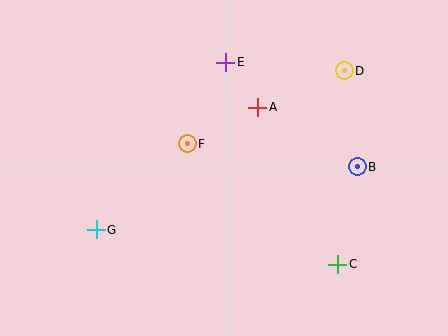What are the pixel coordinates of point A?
Point A is at (258, 107).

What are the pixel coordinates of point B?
Point B is at (357, 167).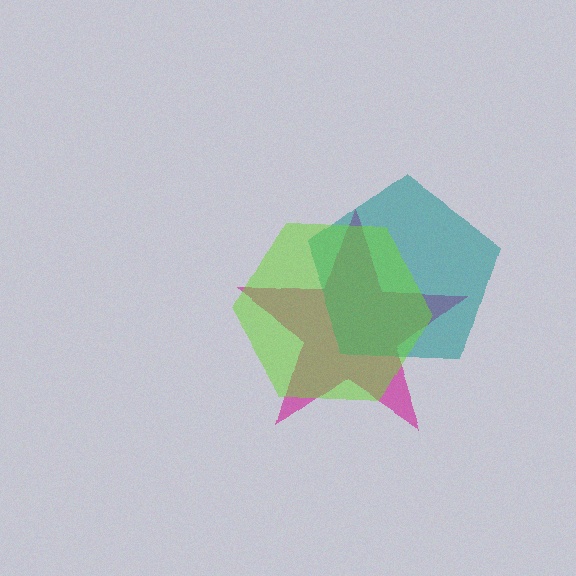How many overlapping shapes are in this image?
There are 3 overlapping shapes in the image.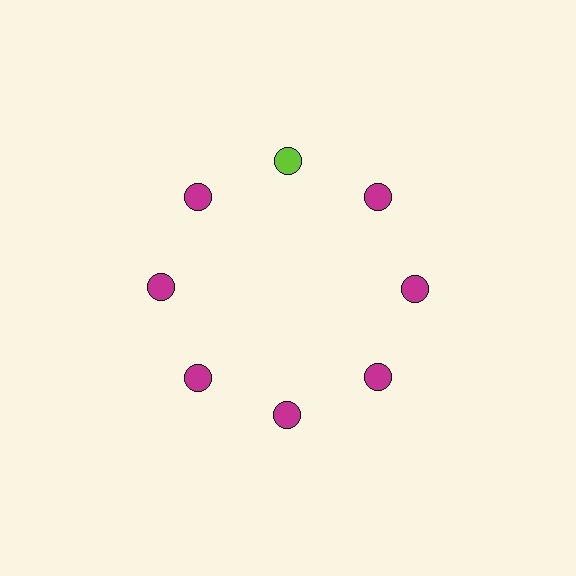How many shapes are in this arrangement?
There are 8 shapes arranged in a ring pattern.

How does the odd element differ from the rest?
It has a different color: lime instead of magenta.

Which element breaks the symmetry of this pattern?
The lime circle at roughly the 12 o'clock position breaks the symmetry. All other shapes are magenta circles.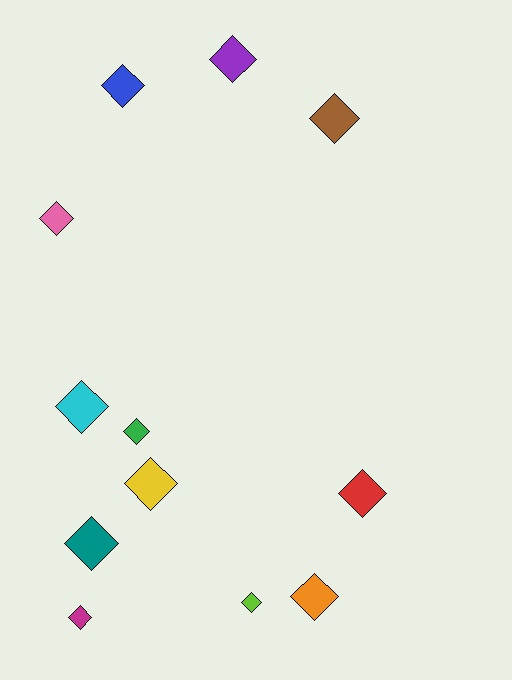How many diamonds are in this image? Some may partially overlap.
There are 12 diamonds.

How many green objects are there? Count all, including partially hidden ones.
There is 1 green object.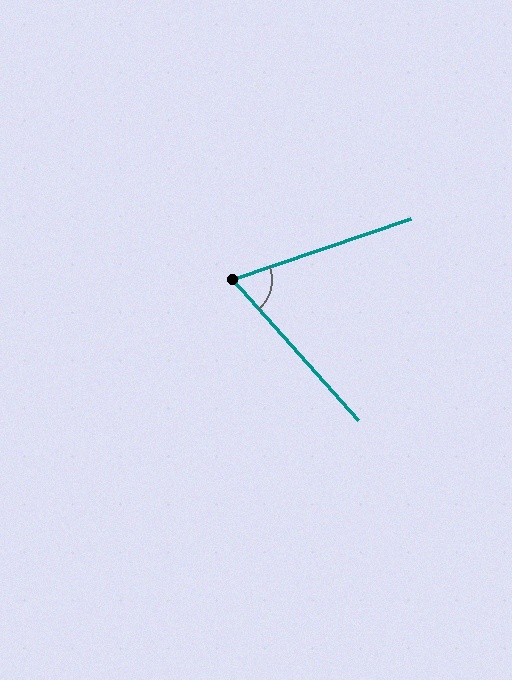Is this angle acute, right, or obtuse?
It is acute.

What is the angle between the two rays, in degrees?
Approximately 67 degrees.